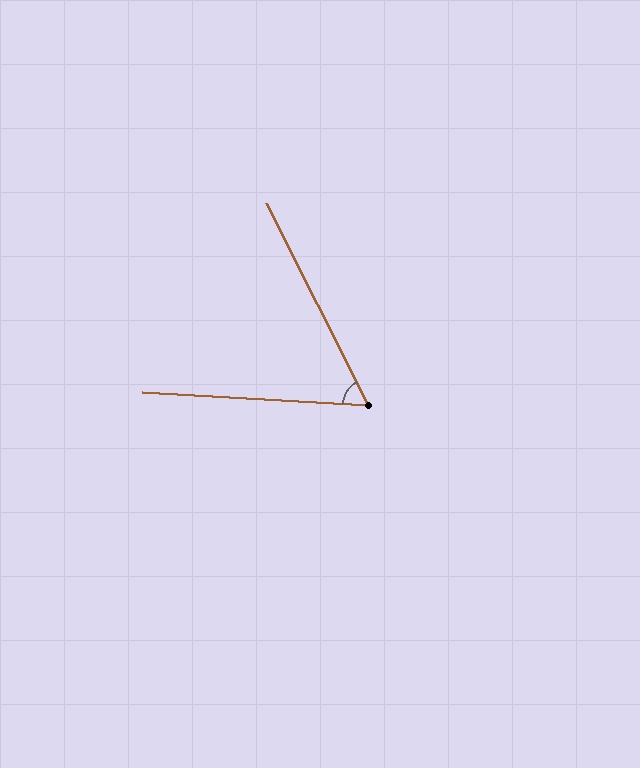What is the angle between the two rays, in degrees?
Approximately 60 degrees.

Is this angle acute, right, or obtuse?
It is acute.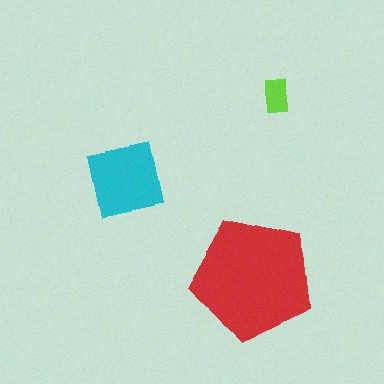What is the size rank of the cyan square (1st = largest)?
2nd.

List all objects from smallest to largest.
The lime rectangle, the cyan square, the red pentagon.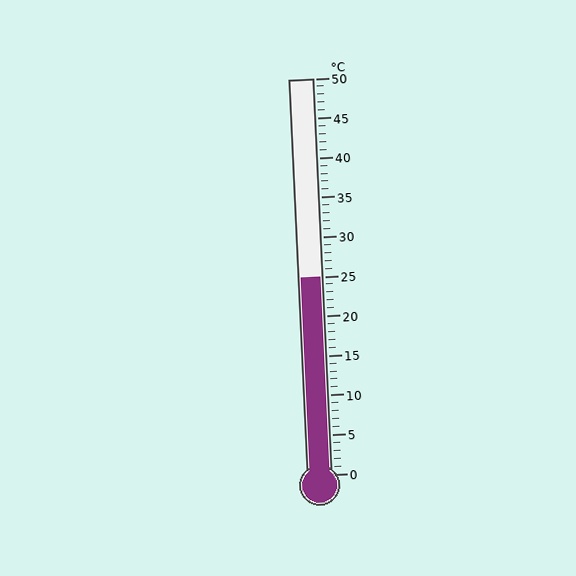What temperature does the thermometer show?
The thermometer shows approximately 25°C.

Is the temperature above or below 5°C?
The temperature is above 5°C.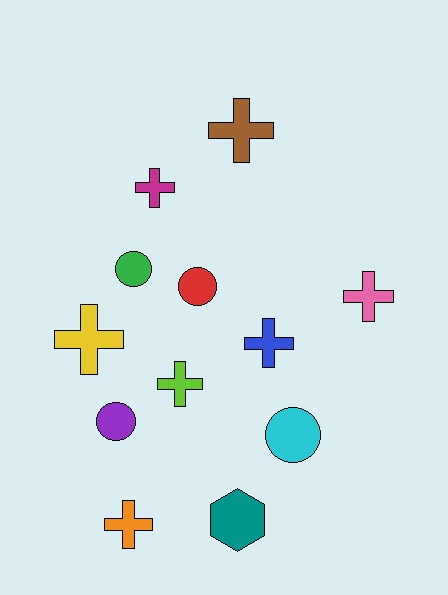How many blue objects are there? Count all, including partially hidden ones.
There is 1 blue object.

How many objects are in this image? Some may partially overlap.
There are 12 objects.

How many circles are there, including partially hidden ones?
There are 4 circles.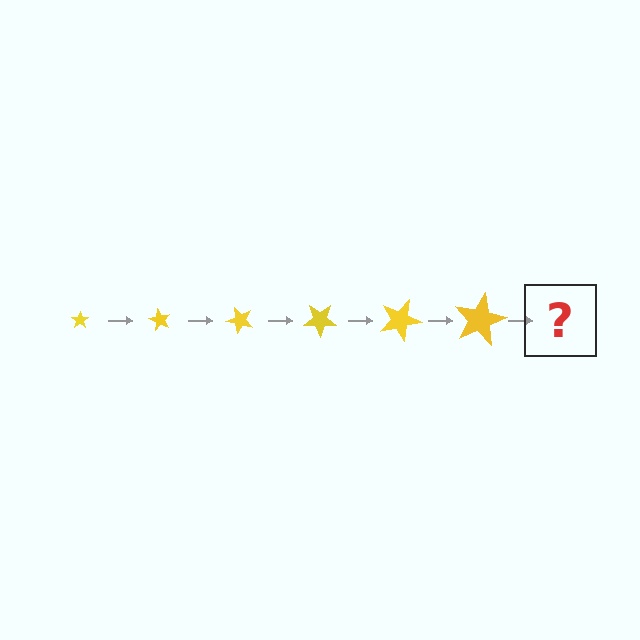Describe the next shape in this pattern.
It should be a star, larger than the previous one and rotated 360 degrees from the start.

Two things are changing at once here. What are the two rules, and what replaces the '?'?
The two rules are that the star grows larger each step and it rotates 60 degrees each step. The '?' should be a star, larger than the previous one and rotated 360 degrees from the start.